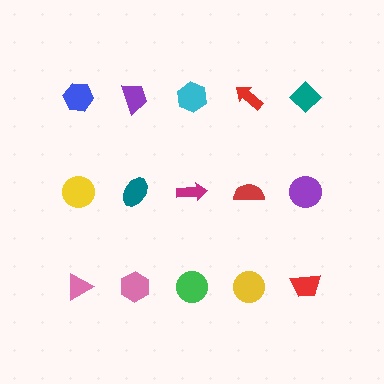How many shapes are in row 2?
5 shapes.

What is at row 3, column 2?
A pink hexagon.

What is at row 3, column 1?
A pink triangle.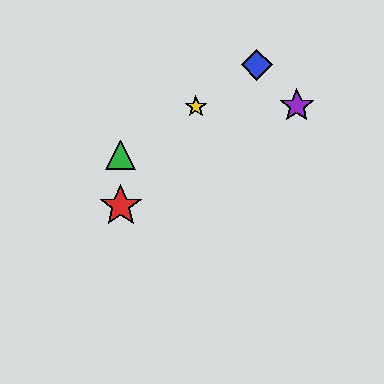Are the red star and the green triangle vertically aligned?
Yes, both are at x≈121.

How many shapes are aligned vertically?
2 shapes (the red star, the green triangle) are aligned vertically.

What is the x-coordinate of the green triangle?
The green triangle is at x≈121.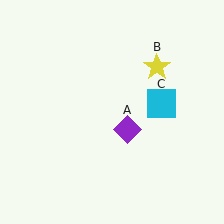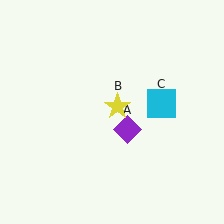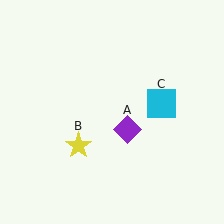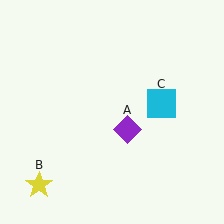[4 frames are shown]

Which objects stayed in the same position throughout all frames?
Purple diamond (object A) and cyan square (object C) remained stationary.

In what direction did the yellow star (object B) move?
The yellow star (object B) moved down and to the left.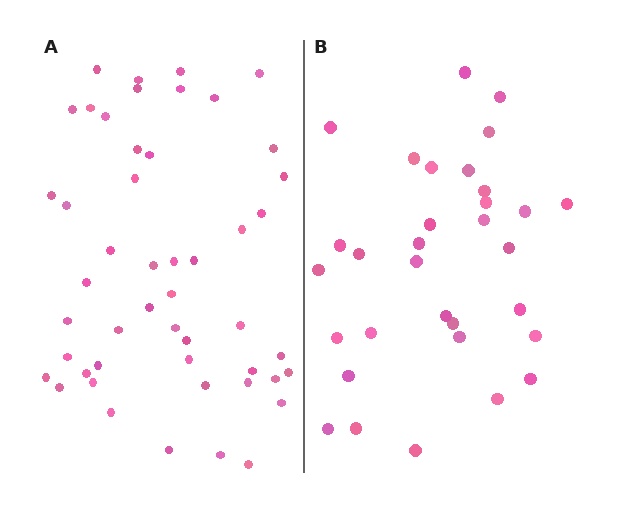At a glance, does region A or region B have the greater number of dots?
Region A (the left region) has more dots.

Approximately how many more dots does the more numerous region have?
Region A has approximately 15 more dots than region B.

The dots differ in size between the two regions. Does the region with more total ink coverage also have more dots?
No. Region B has more total ink coverage because its dots are larger, but region A actually contains more individual dots. Total area can be misleading — the number of items is what matters here.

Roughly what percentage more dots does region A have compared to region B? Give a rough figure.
About 55% more.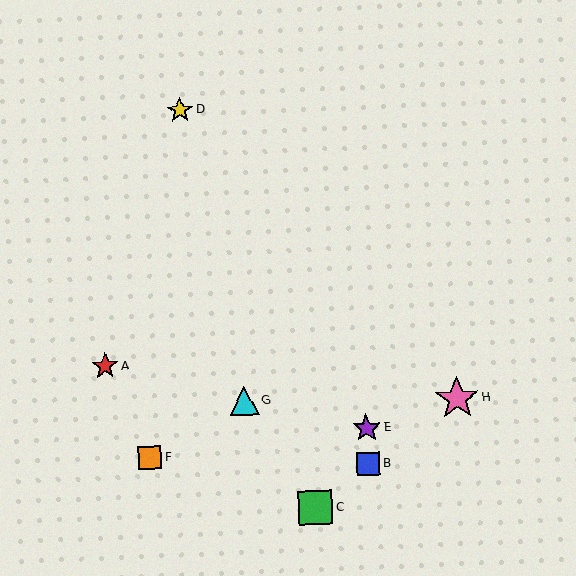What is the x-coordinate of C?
Object C is at x≈315.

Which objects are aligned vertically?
Objects B, E are aligned vertically.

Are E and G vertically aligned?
No, E is at x≈367 and G is at x≈244.